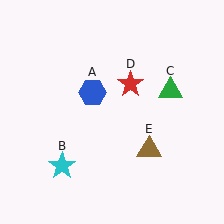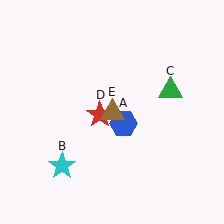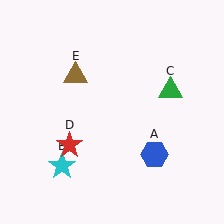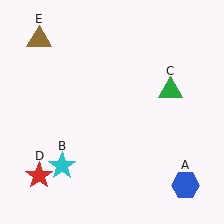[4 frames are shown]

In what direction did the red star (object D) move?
The red star (object D) moved down and to the left.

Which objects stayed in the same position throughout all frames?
Cyan star (object B) and green triangle (object C) remained stationary.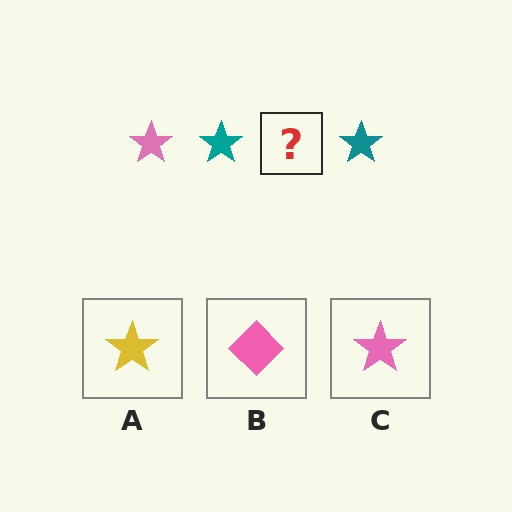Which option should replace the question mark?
Option C.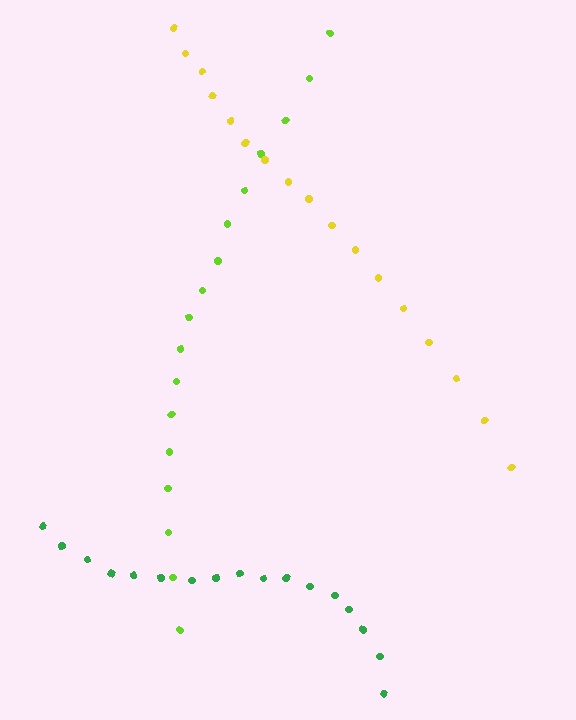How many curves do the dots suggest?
There are 3 distinct paths.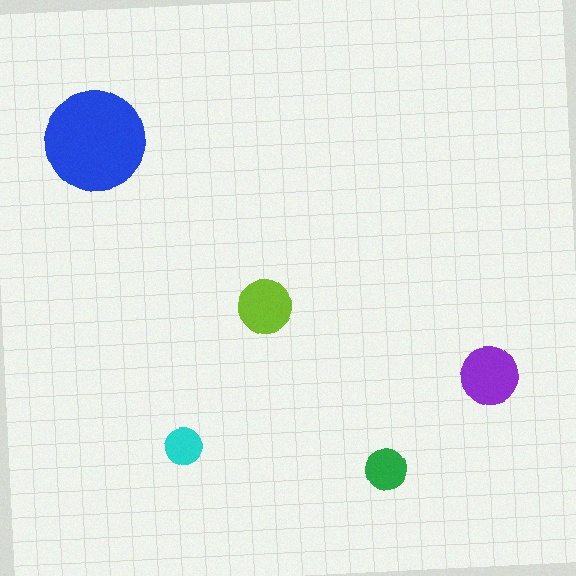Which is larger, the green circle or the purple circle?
The purple one.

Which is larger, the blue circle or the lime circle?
The blue one.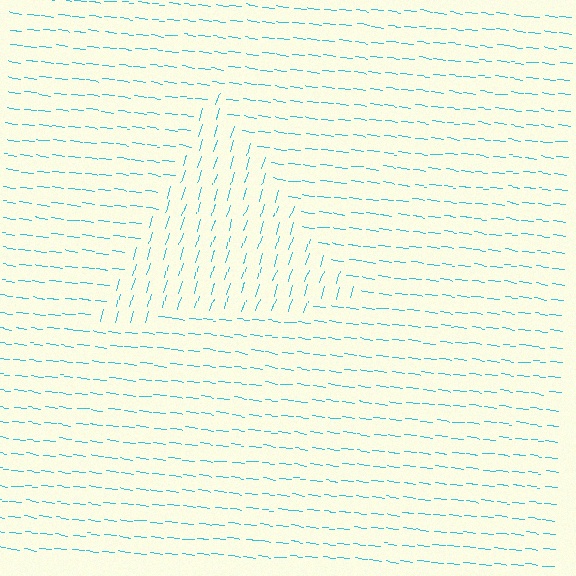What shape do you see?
I see a triangle.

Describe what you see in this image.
The image is filled with small cyan line segments. A triangle region in the image has lines oriented differently from the surrounding lines, creating a visible texture boundary.